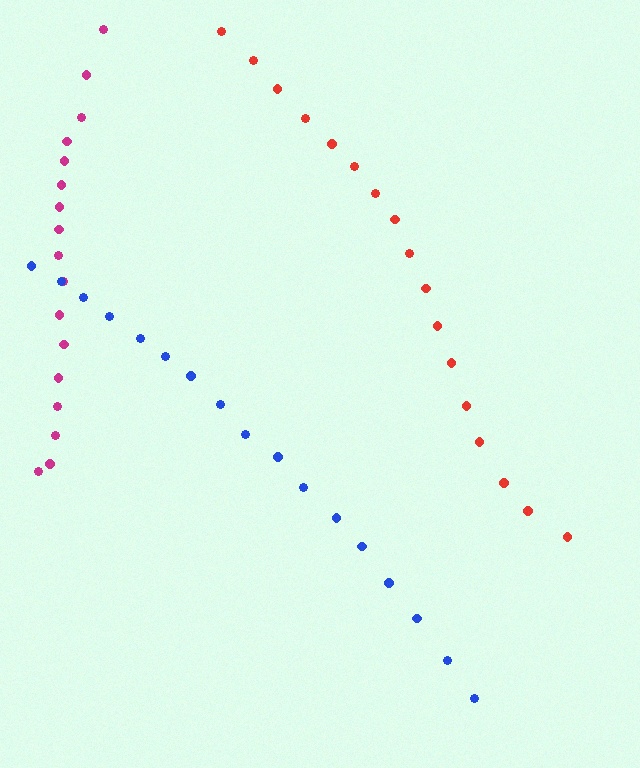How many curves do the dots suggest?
There are 3 distinct paths.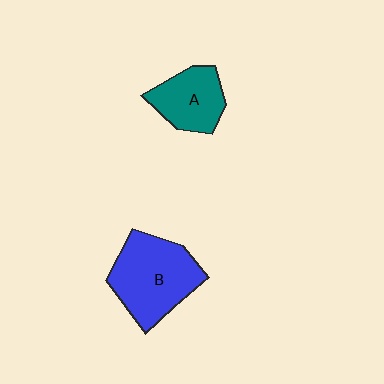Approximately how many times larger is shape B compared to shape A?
Approximately 1.6 times.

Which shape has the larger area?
Shape B (blue).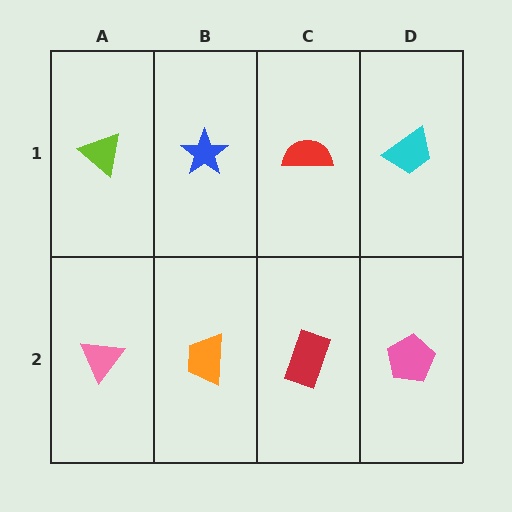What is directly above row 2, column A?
A lime triangle.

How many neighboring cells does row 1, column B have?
3.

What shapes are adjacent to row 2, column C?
A red semicircle (row 1, column C), an orange trapezoid (row 2, column B), a pink pentagon (row 2, column D).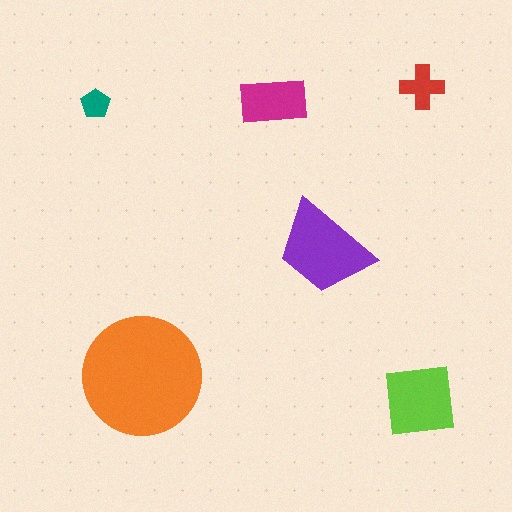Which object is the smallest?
The teal pentagon.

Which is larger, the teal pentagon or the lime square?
The lime square.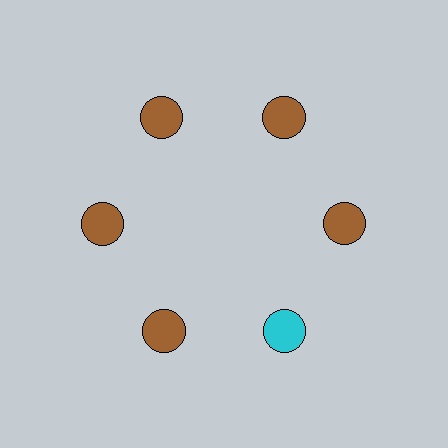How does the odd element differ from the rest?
It has a different color: cyan instead of brown.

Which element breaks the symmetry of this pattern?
The cyan circle at roughly the 5 o'clock position breaks the symmetry. All other shapes are brown circles.